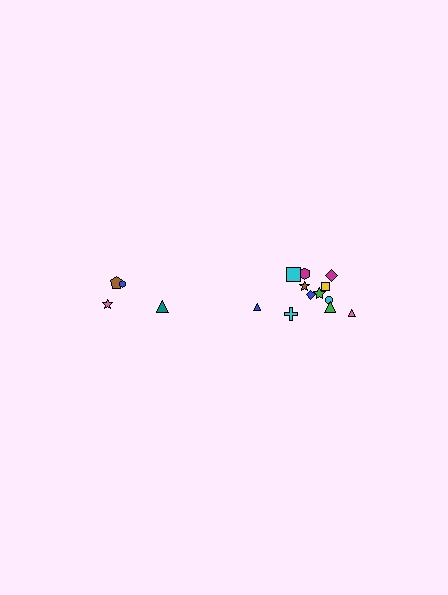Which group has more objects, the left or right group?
The right group.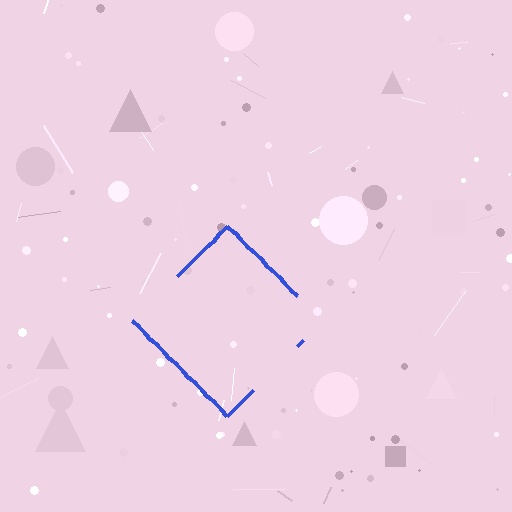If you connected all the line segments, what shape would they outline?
They would outline a diamond.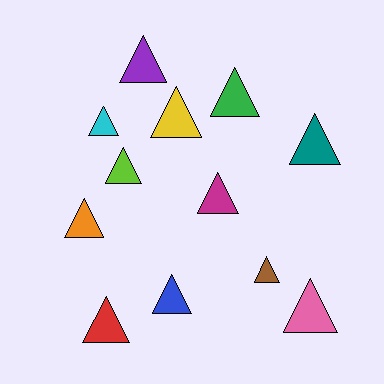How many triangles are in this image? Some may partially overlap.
There are 12 triangles.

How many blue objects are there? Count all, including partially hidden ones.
There is 1 blue object.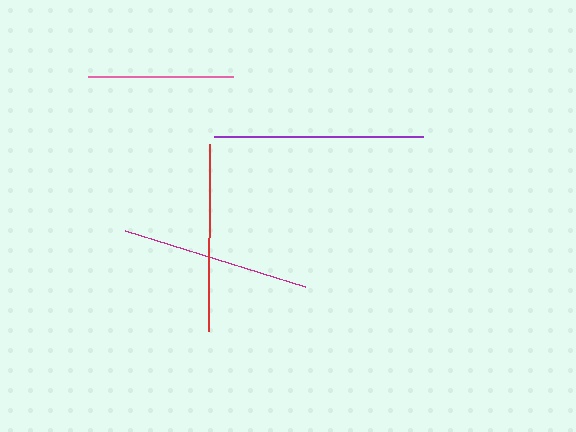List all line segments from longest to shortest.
From longest to shortest: purple, magenta, red, pink.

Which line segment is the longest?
The purple line is the longest at approximately 209 pixels.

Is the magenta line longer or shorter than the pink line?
The magenta line is longer than the pink line.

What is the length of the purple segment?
The purple segment is approximately 209 pixels long.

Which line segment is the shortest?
The pink line is the shortest at approximately 145 pixels.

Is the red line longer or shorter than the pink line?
The red line is longer than the pink line.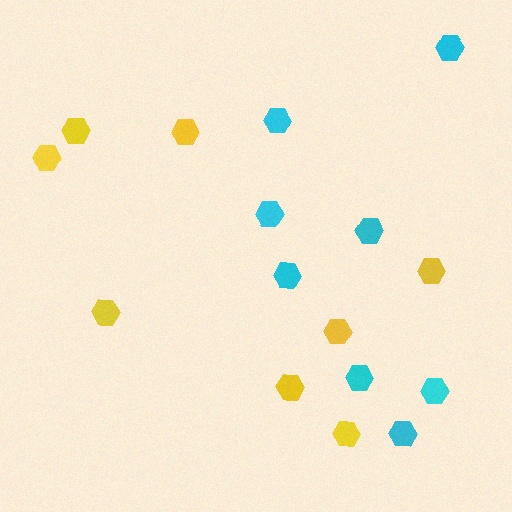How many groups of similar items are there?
There are 2 groups: one group of cyan hexagons (8) and one group of yellow hexagons (8).